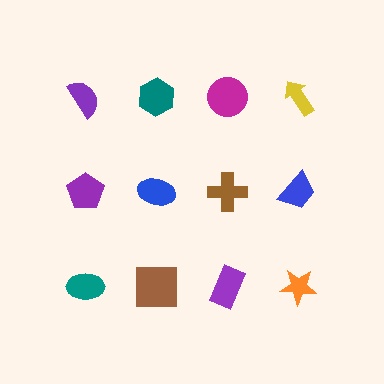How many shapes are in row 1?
4 shapes.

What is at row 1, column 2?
A teal hexagon.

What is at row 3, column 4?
An orange star.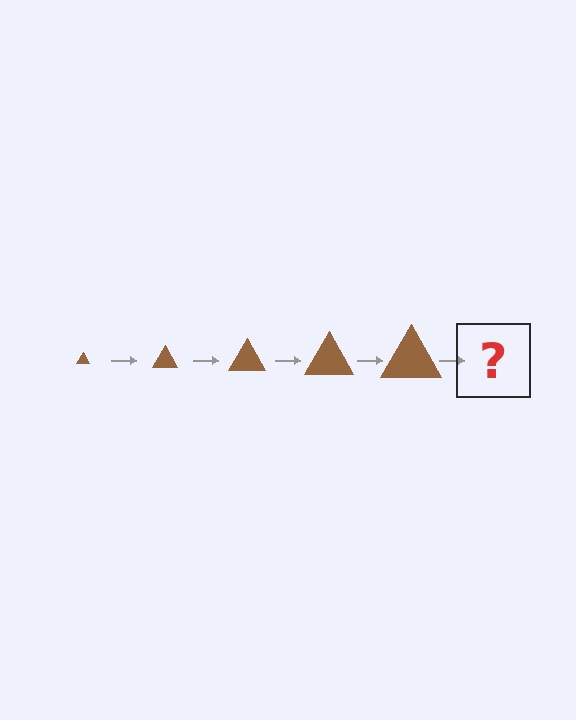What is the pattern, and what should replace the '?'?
The pattern is that the triangle gets progressively larger each step. The '?' should be a brown triangle, larger than the previous one.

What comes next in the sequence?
The next element should be a brown triangle, larger than the previous one.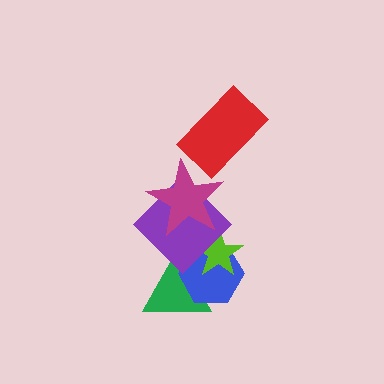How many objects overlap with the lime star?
3 objects overlap with the lime star.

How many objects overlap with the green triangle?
3 objects overlap with the green triangle.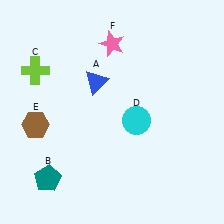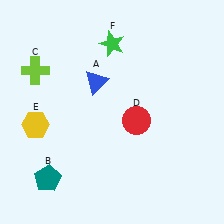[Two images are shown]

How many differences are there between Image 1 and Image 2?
There are 3 differences between the two images.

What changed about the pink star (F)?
In Image 1, F is pink. In Image 2, it changed to green.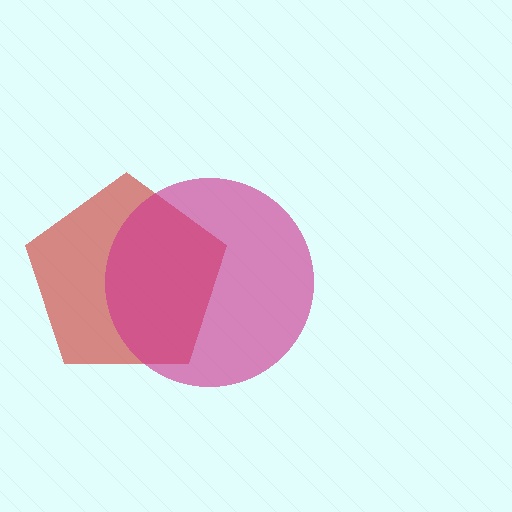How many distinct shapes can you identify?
There are 2 distinct shapes: a red pentagon, a magenta circle.